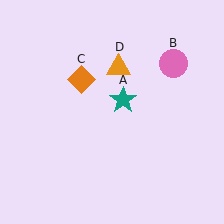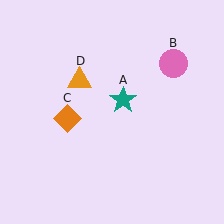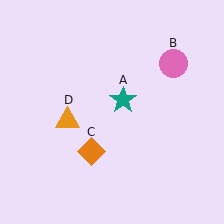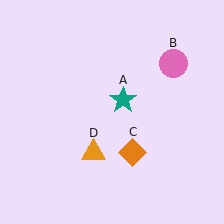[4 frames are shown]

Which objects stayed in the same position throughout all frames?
Teal star (object A) and pink circle (object B) remained stationary.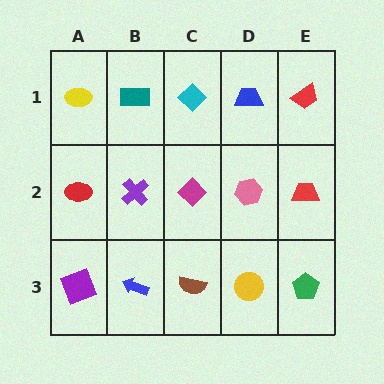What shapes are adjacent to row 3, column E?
A red trapezoid (row 2, column E), a yellow circle (row 3, column D).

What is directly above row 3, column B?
A purple cross.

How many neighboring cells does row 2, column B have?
4.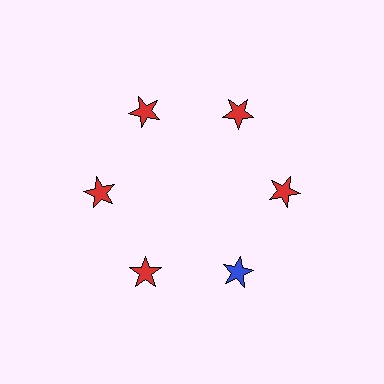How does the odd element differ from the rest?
It has a different color: blue instead of red.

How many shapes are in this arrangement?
There are 6 shapes arranged in a ring pattern.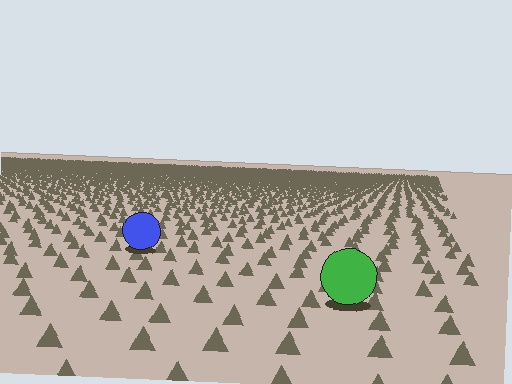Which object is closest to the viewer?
The green circle is closest. The texture marks near it are larger and more spread out.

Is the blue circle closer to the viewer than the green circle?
No. The green circle is closer — you can tell from the texture gradient: the ground texture is coarser near it.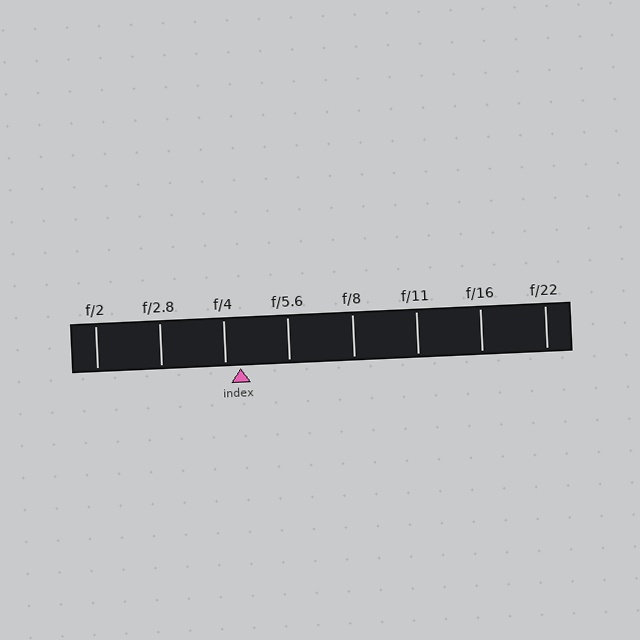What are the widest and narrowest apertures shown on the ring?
The widest aperture shown is f/2 and the narrowest is f/22.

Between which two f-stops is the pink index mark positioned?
The index mark is between f/4 and f/5.6.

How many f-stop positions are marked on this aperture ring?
There are 8 f-stop positions marked.